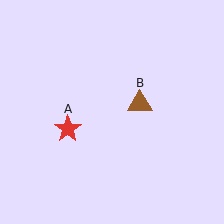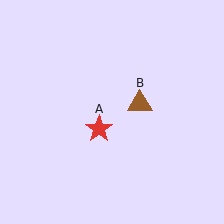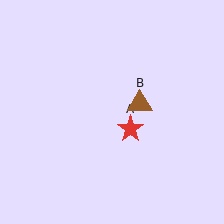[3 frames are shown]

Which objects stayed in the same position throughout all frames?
Brown triangle (object B) remained stationary.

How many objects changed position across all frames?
1 object changed position: red star (object A).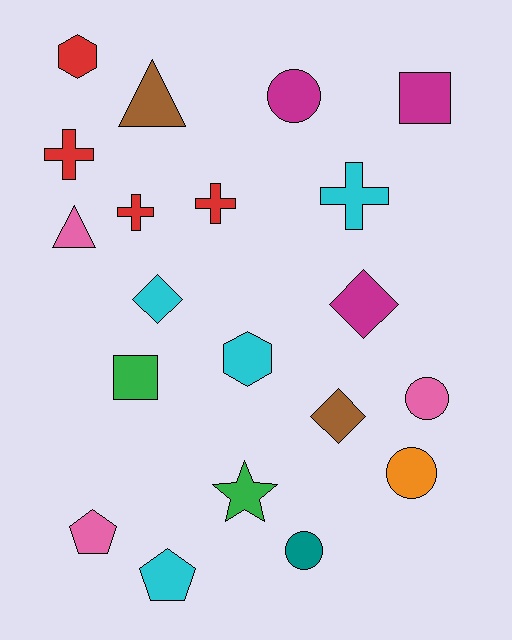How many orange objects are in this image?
There is 1 orange object.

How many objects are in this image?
There are 20 objects.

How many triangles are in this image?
There are 2 triangles.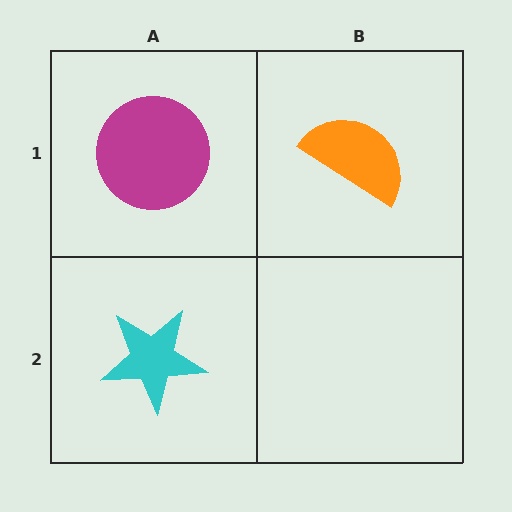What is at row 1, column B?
An orange semicircle.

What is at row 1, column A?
A magenta circle.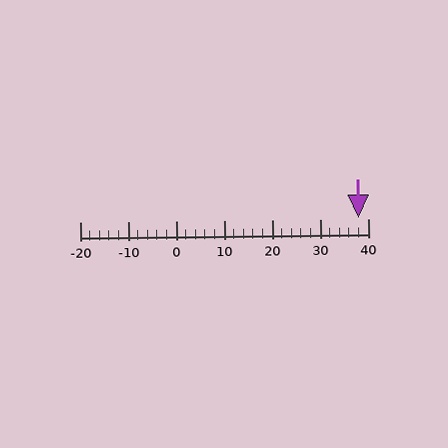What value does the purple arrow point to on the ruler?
The purple arrow points to approximately 38.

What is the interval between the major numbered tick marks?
The major tick marks are spaced 10 units apart.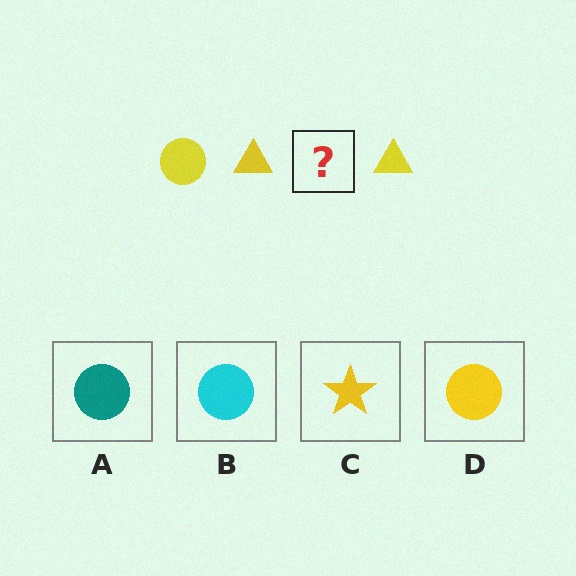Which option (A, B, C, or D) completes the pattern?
D.